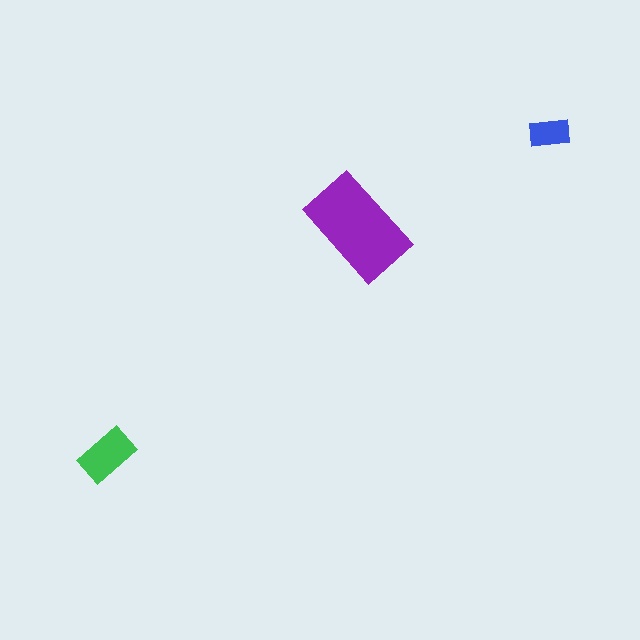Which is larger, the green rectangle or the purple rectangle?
The purple one.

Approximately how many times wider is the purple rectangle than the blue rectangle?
About 2.5 times wider.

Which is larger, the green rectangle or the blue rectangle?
The green one.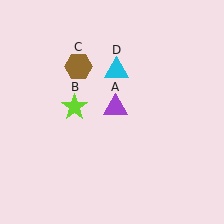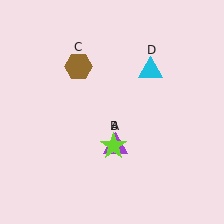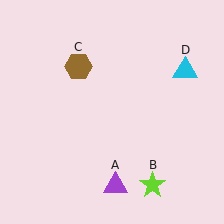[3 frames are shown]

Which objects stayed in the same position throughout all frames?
Brown hexagon (object C) remained stationary.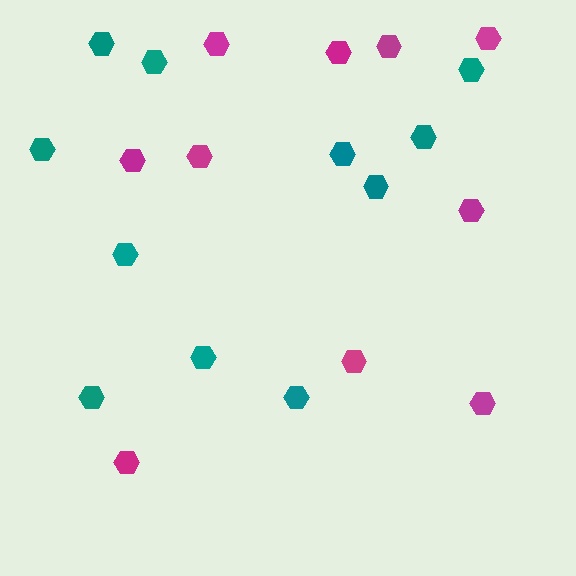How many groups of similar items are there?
There are 2 groups: one group of teal hexagons (11) and one group of magenta hexagons (10).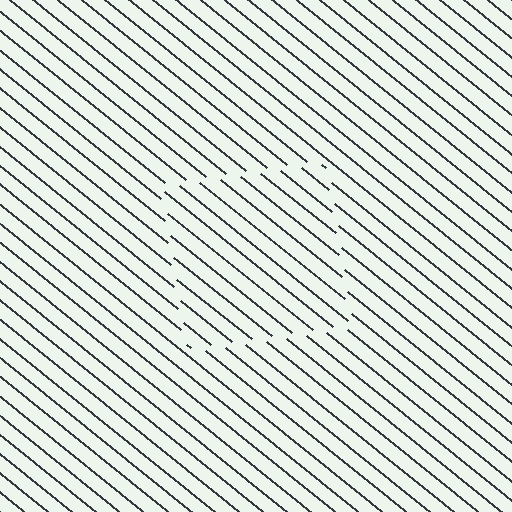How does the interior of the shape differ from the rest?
The interior of the shape contains the same grating, shifted by half a period — the contour is defined by the phase discontinuity where line-ends from the inner and outer gratings abut.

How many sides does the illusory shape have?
4 sides — the line-ends trace a square.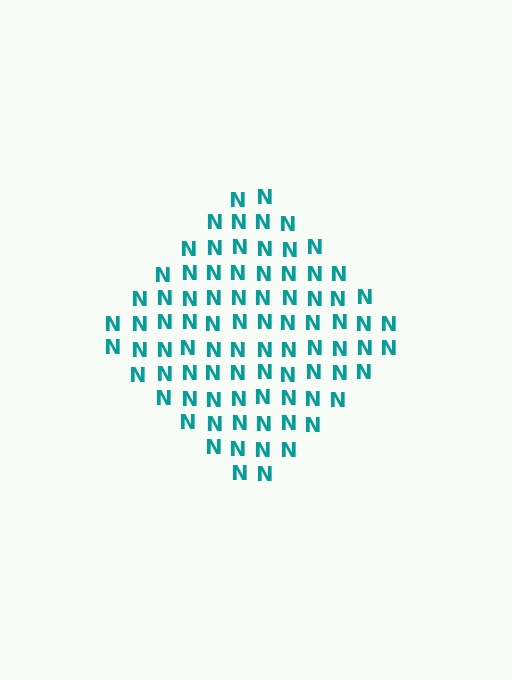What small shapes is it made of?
It is made of small letter N's.